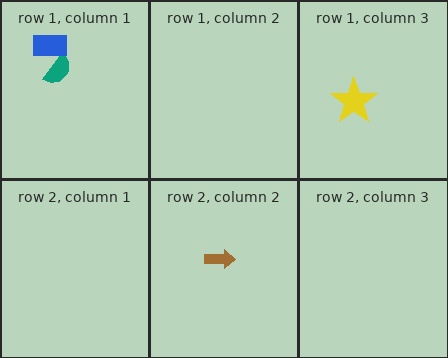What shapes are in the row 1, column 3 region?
The yellow star.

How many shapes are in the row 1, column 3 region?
1.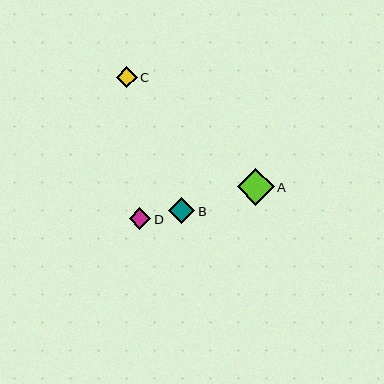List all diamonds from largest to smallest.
From largest to smallest: A, B, D, C.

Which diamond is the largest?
Diamond A is the largest with a size of approximately 37 pixels.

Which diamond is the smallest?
Diamond C is the smallest with a size of approximately 21 pixels.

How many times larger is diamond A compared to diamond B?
Diamond A is approximately 1.4 times the size of diamond B.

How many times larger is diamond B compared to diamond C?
Diamond B is approximately 1.2 times the size of diamond C.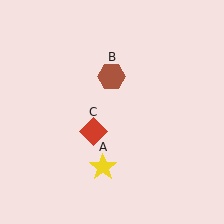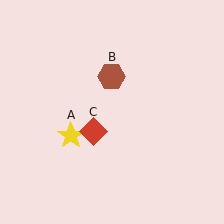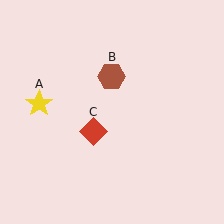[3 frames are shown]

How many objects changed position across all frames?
1 object changed position: yellow star (object A).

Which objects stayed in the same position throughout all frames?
Brown hexagon (object B) and red diamond (object C) remained stationary.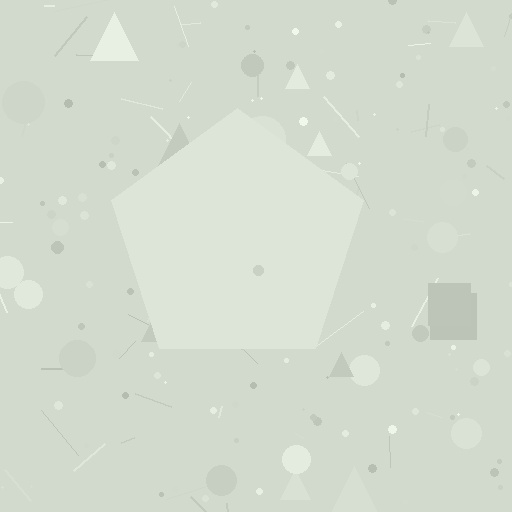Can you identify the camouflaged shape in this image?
The camouflaged shape is a pentagon.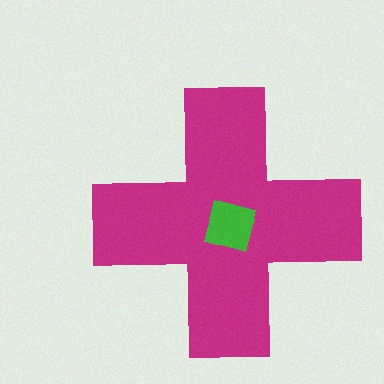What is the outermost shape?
The magenta cross.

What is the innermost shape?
The green square.